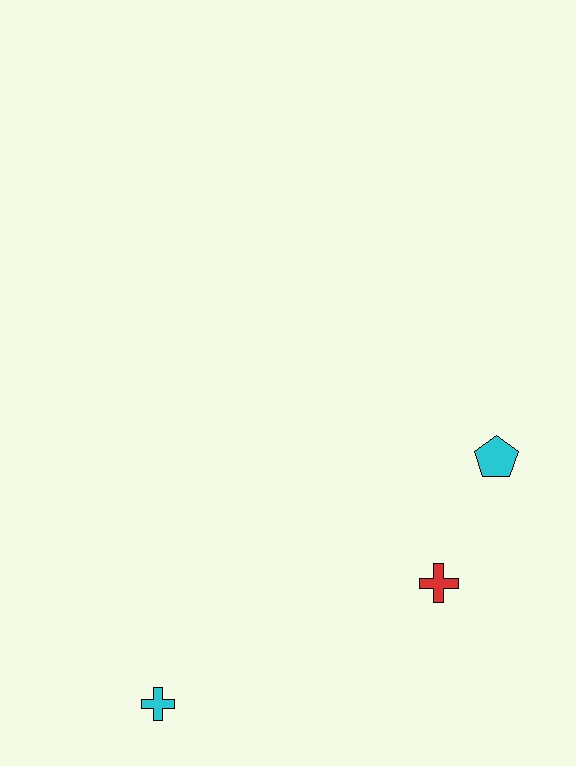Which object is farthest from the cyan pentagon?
The cyan cross is farthest from the cyan pentagon.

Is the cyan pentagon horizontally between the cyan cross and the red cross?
No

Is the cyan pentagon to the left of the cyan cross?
No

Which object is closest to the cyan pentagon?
The red cross is closest to the cyan pentagon.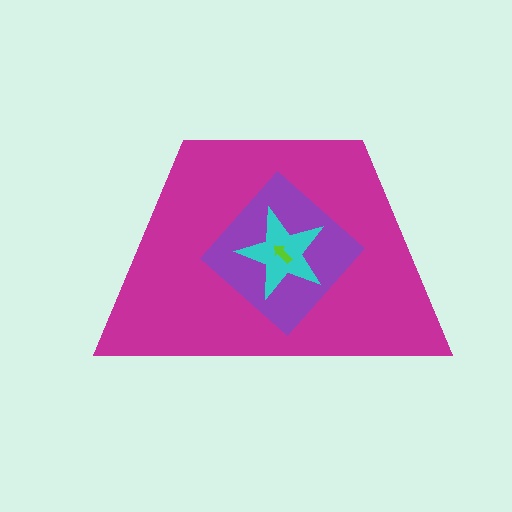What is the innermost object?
The lime arrow.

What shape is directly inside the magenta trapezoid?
The purple diamond.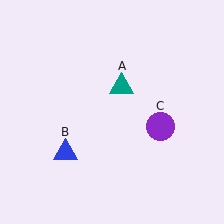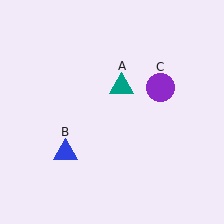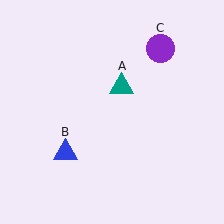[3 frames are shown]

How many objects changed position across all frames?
1 object changed position: purple circle (object C).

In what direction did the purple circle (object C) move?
The purple circle (object C) moved up.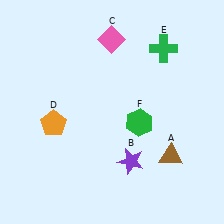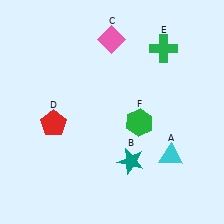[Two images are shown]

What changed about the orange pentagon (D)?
In Image 1, D is orange. In Image 2, it changed to red.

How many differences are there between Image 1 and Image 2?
There are 3 differences between the two images.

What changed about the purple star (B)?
In Image 1, B is purple. In Image 2, it changed to teal.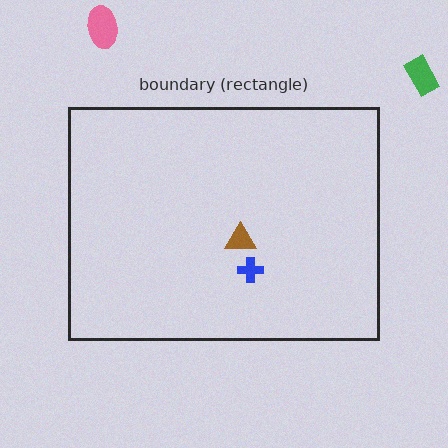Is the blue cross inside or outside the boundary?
Inside.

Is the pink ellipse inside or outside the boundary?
Outside.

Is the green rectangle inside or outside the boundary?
Outside.